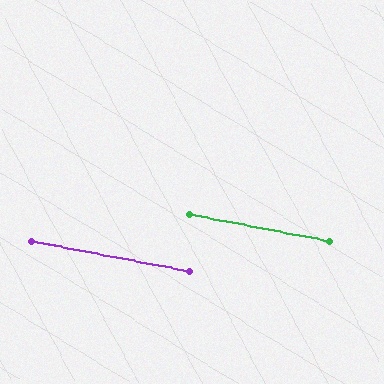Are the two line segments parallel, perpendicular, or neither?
Parallel — their directions differ by only 0.3°.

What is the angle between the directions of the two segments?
Approximately 0 degrees.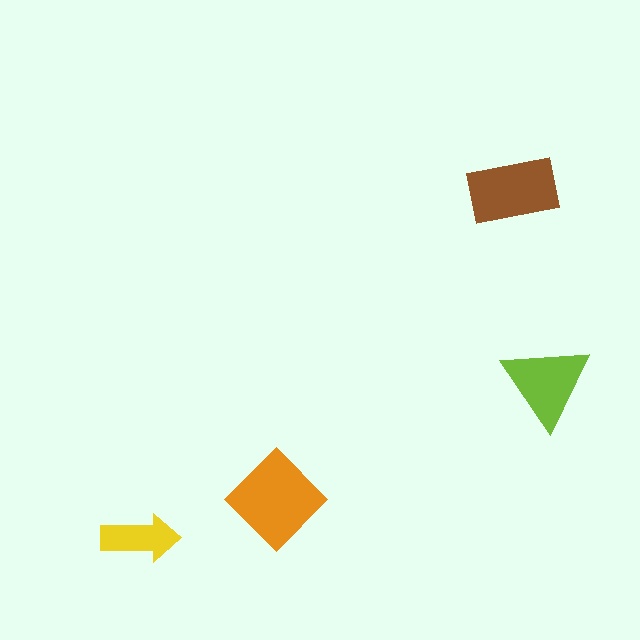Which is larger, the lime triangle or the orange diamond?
The orange diamond.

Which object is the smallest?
The yellow arrow.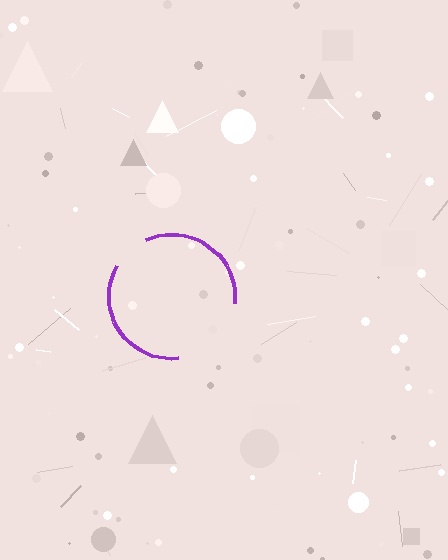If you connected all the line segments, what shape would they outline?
They would outline a circle.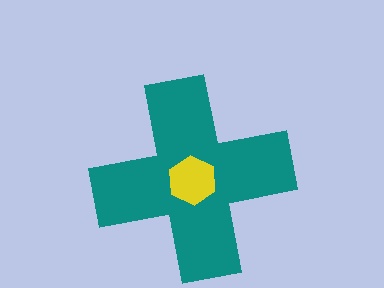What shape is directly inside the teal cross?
The yellow hexagon.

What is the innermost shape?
The yellow hexagon.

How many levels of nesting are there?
2.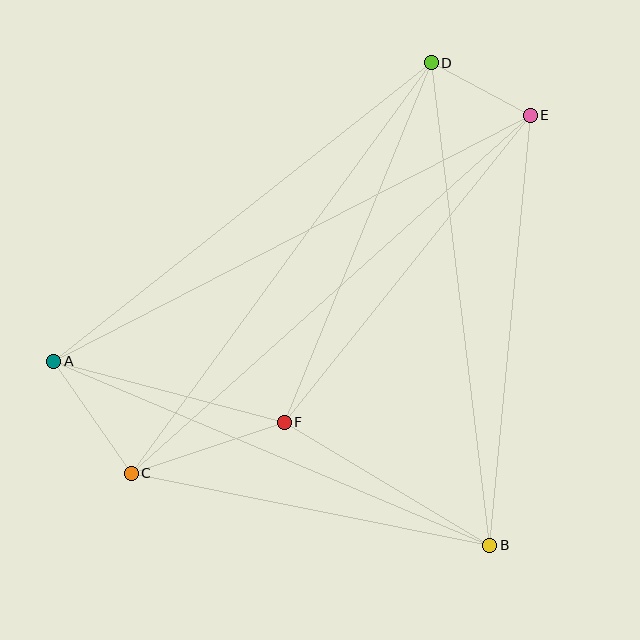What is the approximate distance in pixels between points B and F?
The distance between B and F is approximately 240 pixels.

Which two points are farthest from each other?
Points A and E are farthest from each other.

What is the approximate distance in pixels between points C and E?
The distance between C and E is approximately 536 pixels.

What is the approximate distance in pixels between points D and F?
The distance between D and F is approximately 388 pixels.